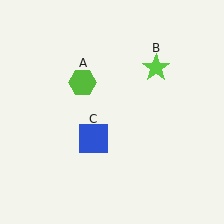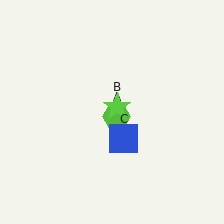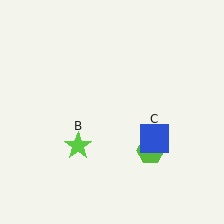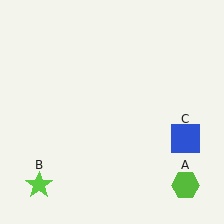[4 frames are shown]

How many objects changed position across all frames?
3 objects changed position: lime hexagon (object A), lime star (object B), blue square (object C).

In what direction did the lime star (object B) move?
The lime star (object B) moved down and to the left.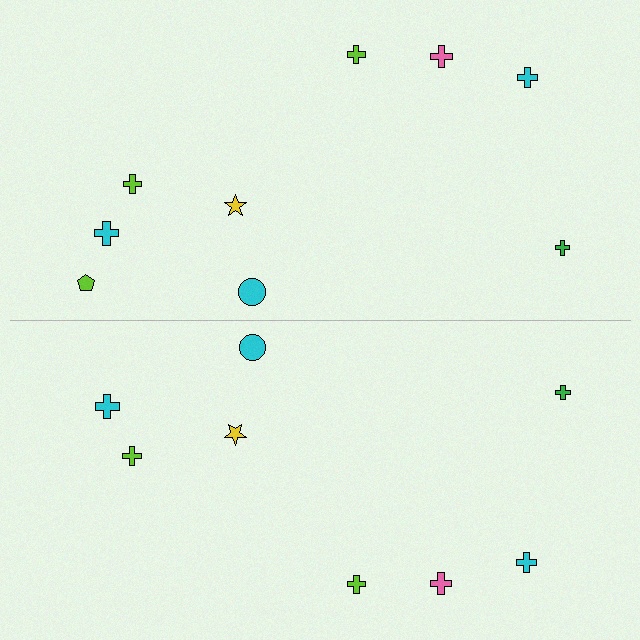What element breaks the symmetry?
A lime pentagon is missing from the bottom side.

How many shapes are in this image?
There are 17 shapes in this image.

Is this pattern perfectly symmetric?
No, the pattern is not perfectly symmetric. A lime pentagon is missing from the bottom side.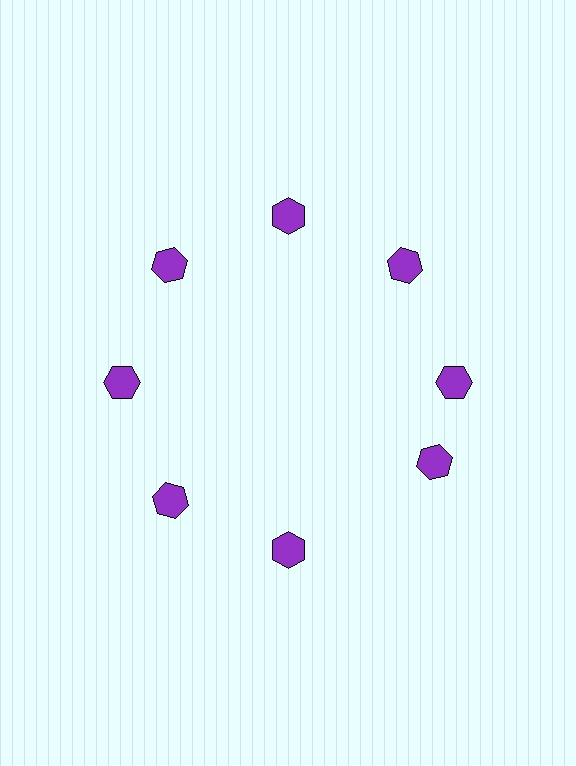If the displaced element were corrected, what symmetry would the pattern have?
It would have 8-fold rotational symmetry — the pattern would map onto itself every 45 degrees.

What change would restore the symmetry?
The symmetry would be restored by rotating it back into even spacing with its neighbors so that all 8 hexagons sit at equal angles and equal distance from the center.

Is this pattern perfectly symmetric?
No. The 8 purple hexagons are arranged in a ring, but one element near the 4 o'clock position is rotated out of alignment along the ring, breaking the 8-fold rotational symmetry.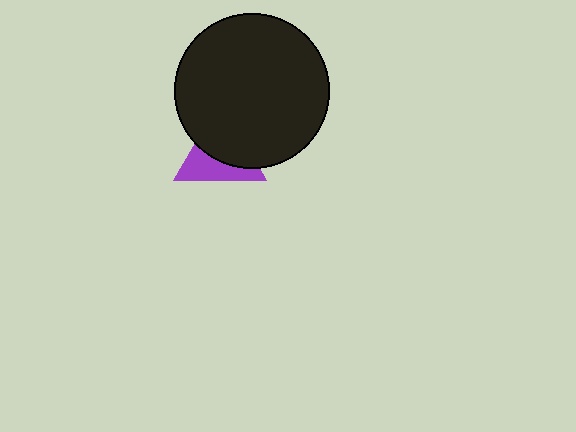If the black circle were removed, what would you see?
You would see the complete purple triangle.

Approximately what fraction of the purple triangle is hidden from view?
Roughly 56% of the purple triangle is hidden behind the black circle.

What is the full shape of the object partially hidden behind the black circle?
The partially hidden object is a purple triangle.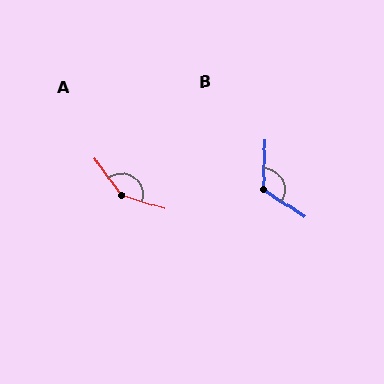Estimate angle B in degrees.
Approximately 121 degrees.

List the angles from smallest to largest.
B (121°), A (143°).